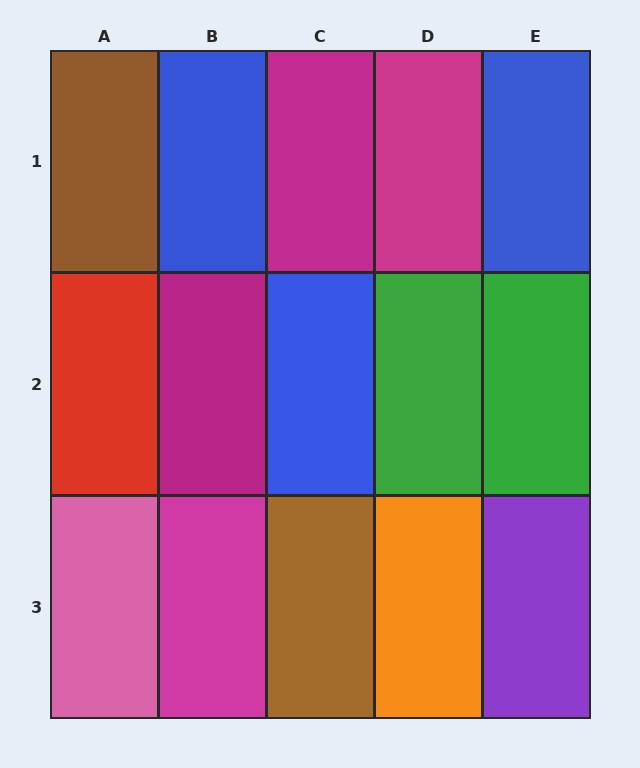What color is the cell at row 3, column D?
Orange.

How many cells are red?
1 cell is red.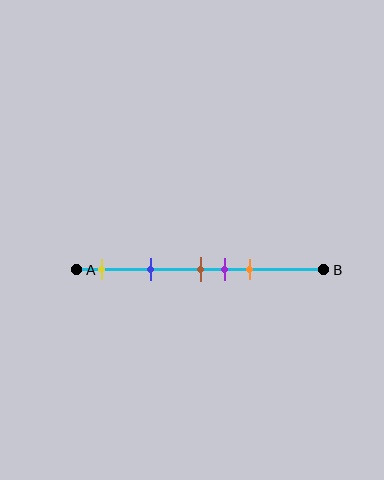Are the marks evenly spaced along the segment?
No, the marks are not evenly spaced.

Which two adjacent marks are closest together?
The brown and purple marks are the closest adjacent pair.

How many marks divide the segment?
There are 5 marks dividing the segment.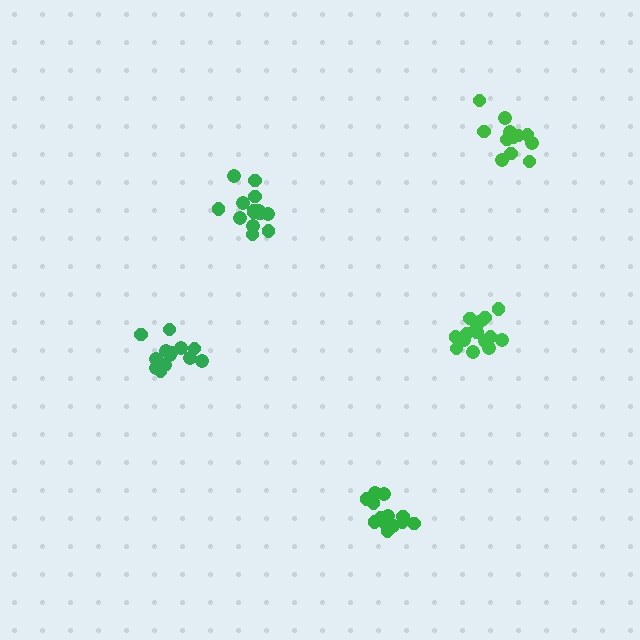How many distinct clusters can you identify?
There are 5 distinct clusters.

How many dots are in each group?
Group 1: 14 dots, Group 2: 16 dots, Group 3: 13 dots, Group 4: 15 dots, Group 5: 13 dots (71 total).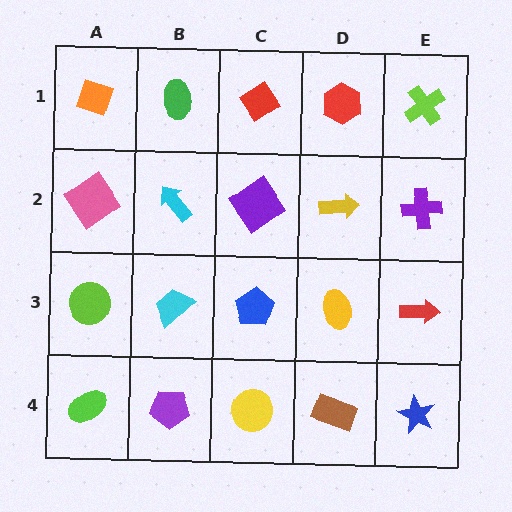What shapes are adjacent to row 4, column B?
A cyan trapezoid (row 3, column B), a lime ellipse (row 4, column A), a yellow circle (row 4, column C).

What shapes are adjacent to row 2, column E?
A lime cross (row 1, column E), a red arrow (row 3, column E), a yellow arrow (row 2, column D).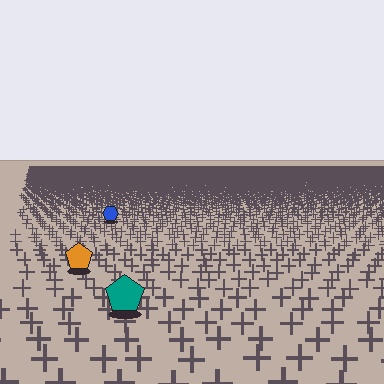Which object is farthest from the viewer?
The blue hexagon is farthest from the viewer. It appears smaller and the ground texture around it is denser.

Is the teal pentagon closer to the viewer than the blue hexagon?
Yes. The teal pentagon is closer — you can tell from the texture gradient: the ground texture is coarser near it.